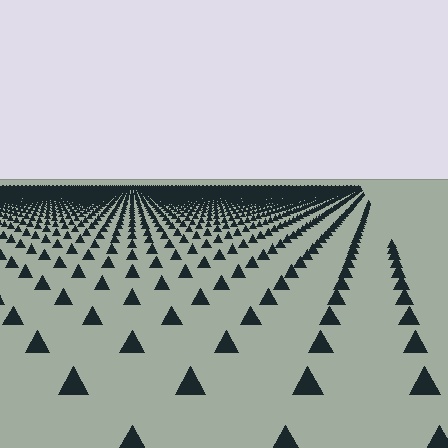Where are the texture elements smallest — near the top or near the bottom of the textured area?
Near the top.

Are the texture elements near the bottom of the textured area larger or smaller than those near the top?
Larger. Near the bottom, elements are closer to the viewer and appear at a bigger on-screen size.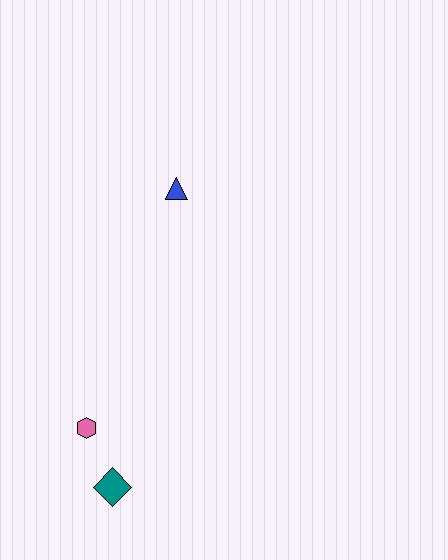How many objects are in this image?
There are 3 objects.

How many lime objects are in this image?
There are no lime objects.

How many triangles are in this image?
There is 1 triangle.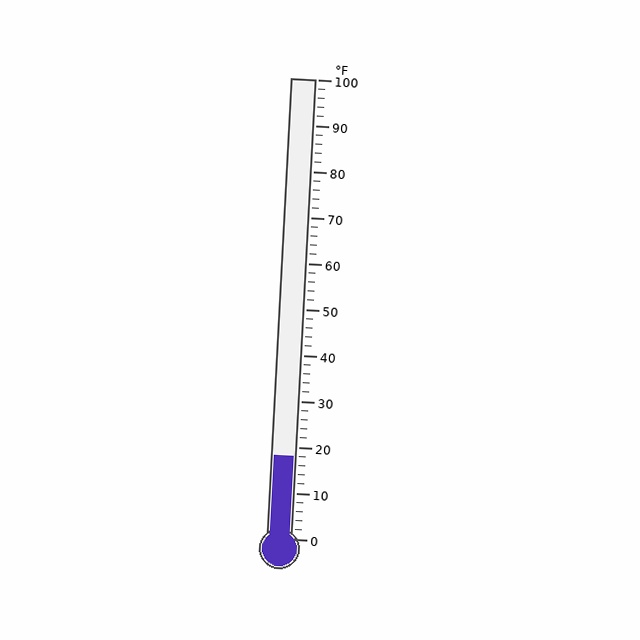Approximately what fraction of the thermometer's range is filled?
The thermometer is filled to approximately 20% of its range.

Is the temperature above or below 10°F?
The temperature is above 10°F.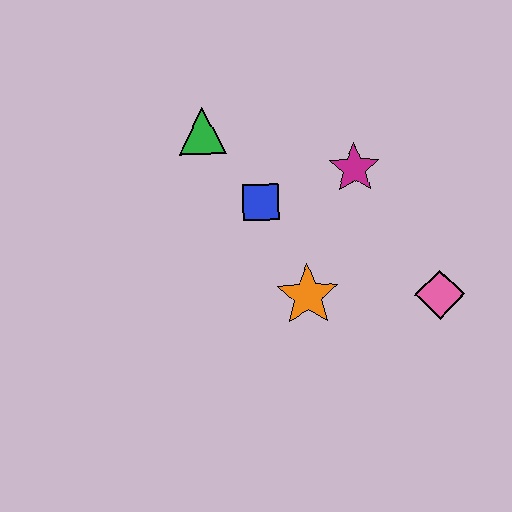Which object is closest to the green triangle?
The blue square is closest to the green triangle.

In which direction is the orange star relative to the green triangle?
The orange star is below the green triangle.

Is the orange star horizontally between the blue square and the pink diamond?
Yes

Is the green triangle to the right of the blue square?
No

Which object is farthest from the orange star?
The green triangle is farthest from the orange star.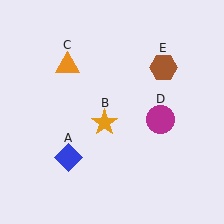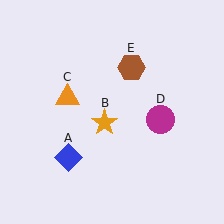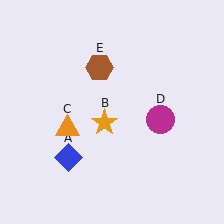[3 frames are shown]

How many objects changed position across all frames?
2 objects changed position: orange triangle (object C), brown hexagon (object E).